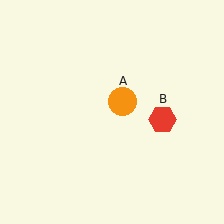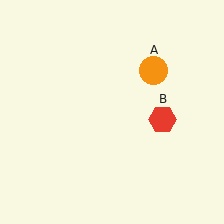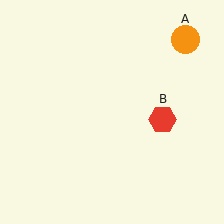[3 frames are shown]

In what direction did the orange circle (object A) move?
The orange circle (object A) moved up and to the right.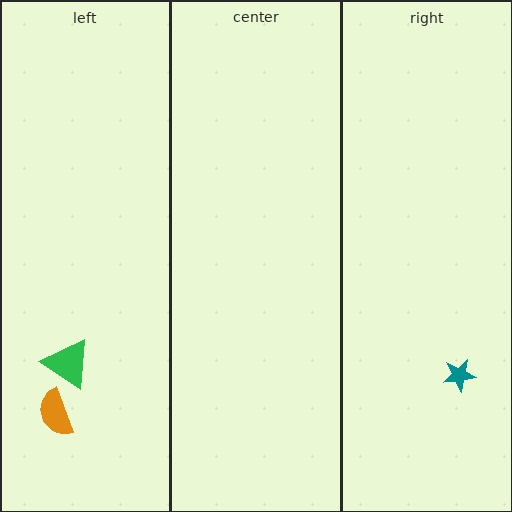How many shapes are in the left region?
2.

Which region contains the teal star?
The right region.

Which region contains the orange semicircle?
The left region.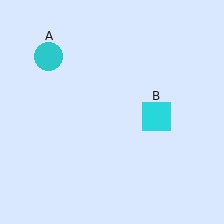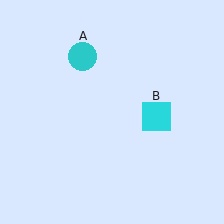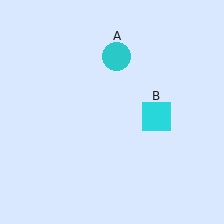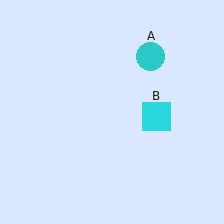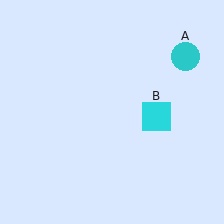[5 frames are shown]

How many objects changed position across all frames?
1 object changed position: cyan circle (object A).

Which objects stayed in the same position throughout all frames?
Cyan square (object B) remained stationary.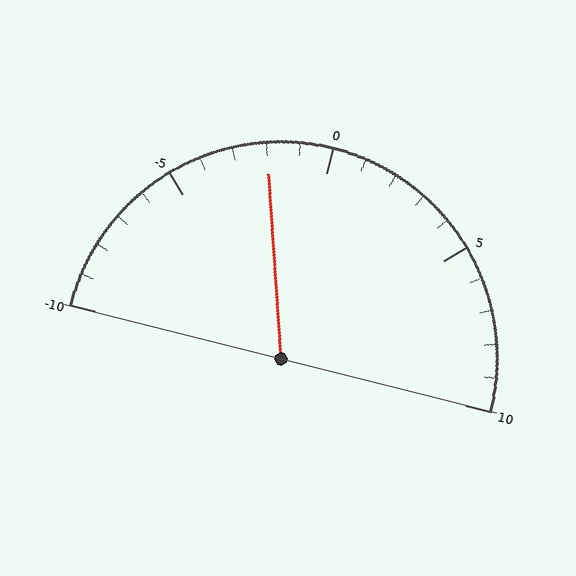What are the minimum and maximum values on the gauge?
The gauge ranges from -10 to 10.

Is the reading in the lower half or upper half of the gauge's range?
The reading is in the lower half of the range (-10 to 10).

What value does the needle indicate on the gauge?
The needle indicates approximately -2.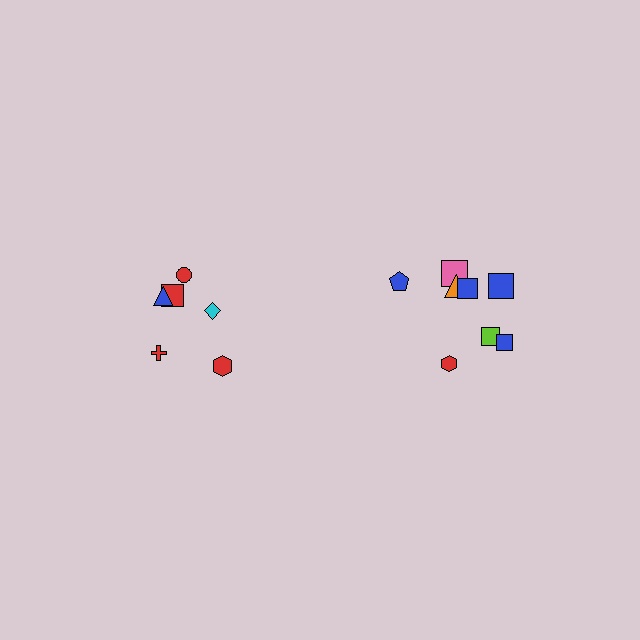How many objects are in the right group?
There are 8 objects.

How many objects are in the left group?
There are 6 objects.